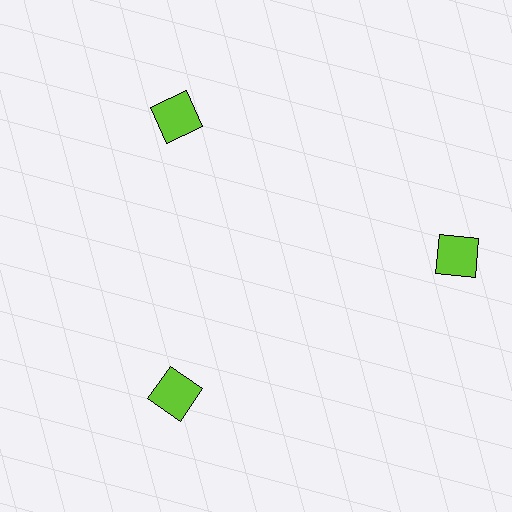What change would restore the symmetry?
The symmetry would be restored by moving it inward, back onto the ring so that all 3 squares sit at equal angles and equal distance from the center.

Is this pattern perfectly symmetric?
No. The 3 lime squares are arranged in a ring, but one element near the 3 o'clock position is pushed outward from the center, breaking the 3-fold rotational symmetry.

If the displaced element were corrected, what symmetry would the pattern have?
It would have 3-fold rotational symmetry — the pattern would map onto itself every 120 degrees.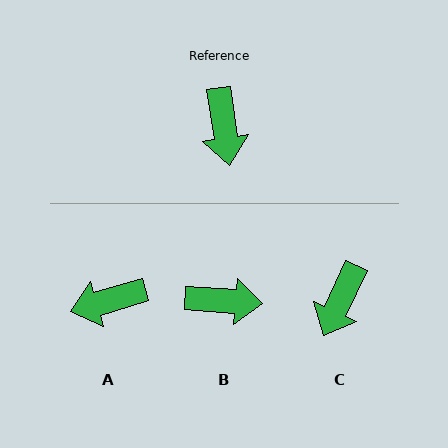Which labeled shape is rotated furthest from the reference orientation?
A, about 82 degrees away.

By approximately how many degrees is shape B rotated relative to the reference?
Approximately 78 degrees counter-clockwise.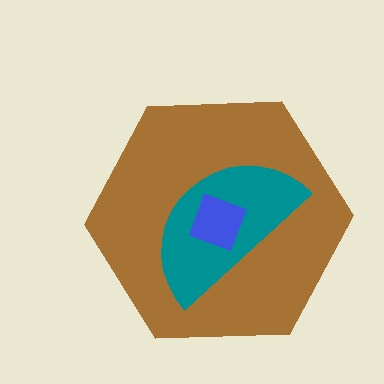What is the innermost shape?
The blue diamond.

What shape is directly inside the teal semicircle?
The blue diamond.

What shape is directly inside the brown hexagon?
The teal semicircle.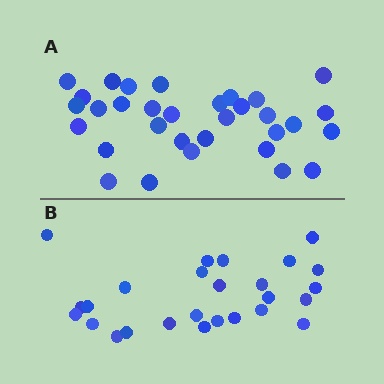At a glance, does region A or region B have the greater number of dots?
Region A (the top region) has more dots.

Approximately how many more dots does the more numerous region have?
Region A has about 6 more dots than region B.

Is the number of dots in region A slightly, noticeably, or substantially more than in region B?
Region A has only slightly more — the two regions are fairly close. The ratio is roughly 1.2 to 1.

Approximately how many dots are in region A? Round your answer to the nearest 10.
About 30 dots. (The exact count is 32, which rounds to 30.)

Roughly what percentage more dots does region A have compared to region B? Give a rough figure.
About 25% more.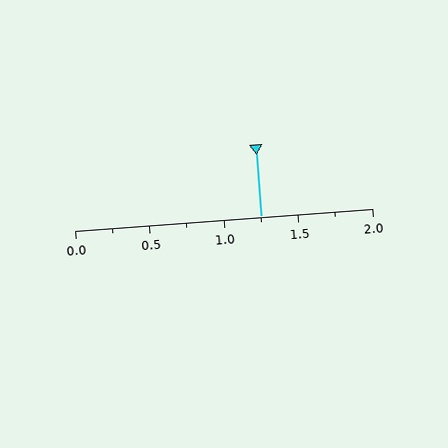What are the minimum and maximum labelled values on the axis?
The axis runs from 0.0 to 2.0.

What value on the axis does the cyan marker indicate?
The marker indicates approximately 1.25.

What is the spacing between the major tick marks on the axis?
The major ticks are spaced 0.5 apart.